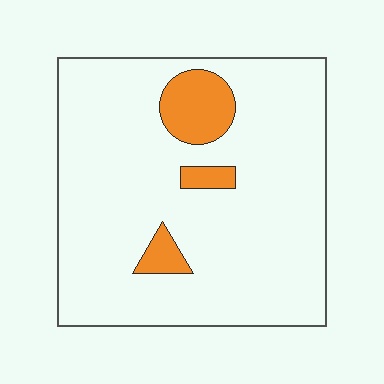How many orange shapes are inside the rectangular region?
3.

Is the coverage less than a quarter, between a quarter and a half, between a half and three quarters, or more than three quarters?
Less than a quarter.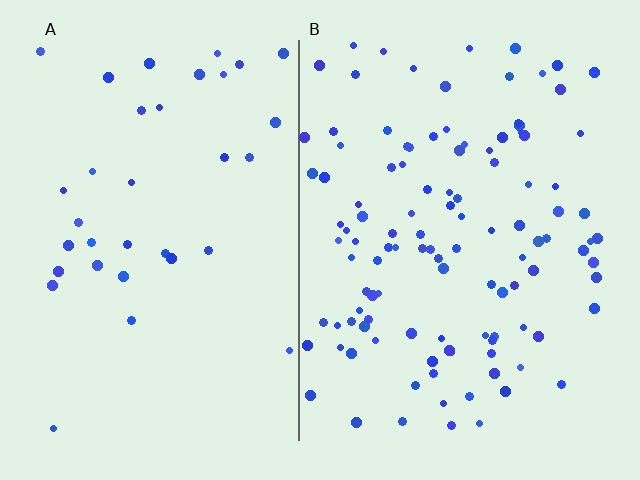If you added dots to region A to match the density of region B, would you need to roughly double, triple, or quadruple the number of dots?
Approximately triple.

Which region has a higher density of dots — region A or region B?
B (the right).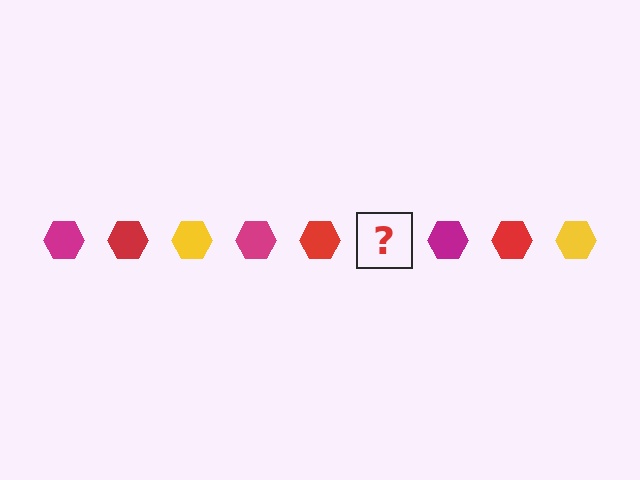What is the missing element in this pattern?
The missing element is a yellow hexagon.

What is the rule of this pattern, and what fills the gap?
The rule is that the pattern cycles through magenta, red, yellow hexagons. The gap should be filled with a yellow hexagon.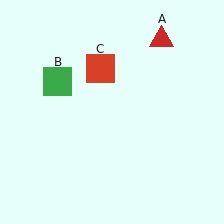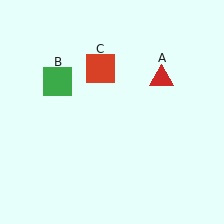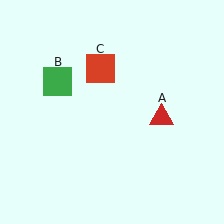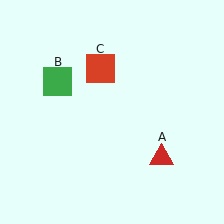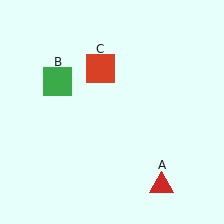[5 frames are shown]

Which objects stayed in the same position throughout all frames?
Green square (object B) and red square (object C) remained stationary.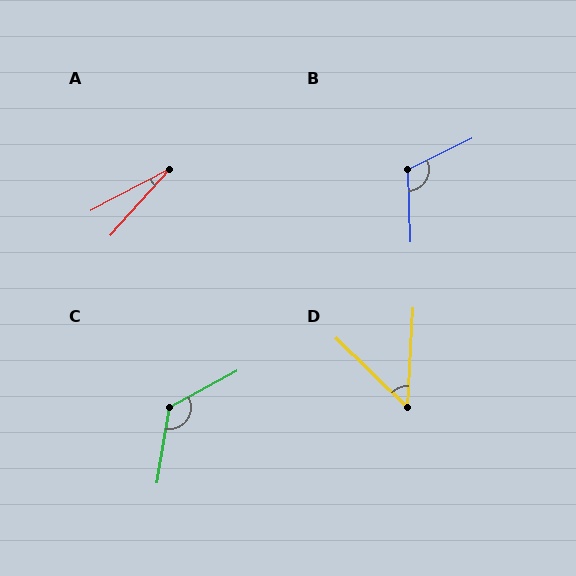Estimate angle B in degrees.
Approximately 114 degrees.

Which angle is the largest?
C, at approximately 128 degrees.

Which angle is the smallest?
A, at approximately 21 degrees.